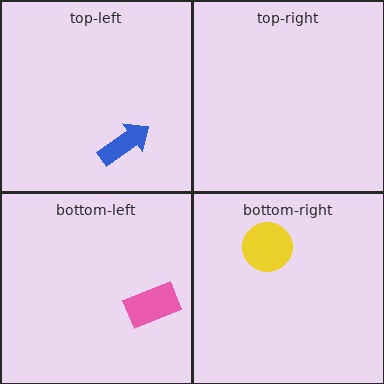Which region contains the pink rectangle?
The bottom-left region.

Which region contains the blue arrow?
The top-left region.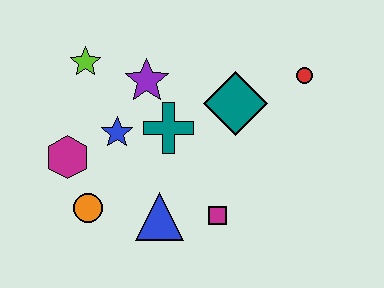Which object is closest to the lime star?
The purple star is closest to the lime star.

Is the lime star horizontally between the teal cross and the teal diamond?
No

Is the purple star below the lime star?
Yes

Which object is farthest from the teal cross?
The red circle is farthest from the teal cross.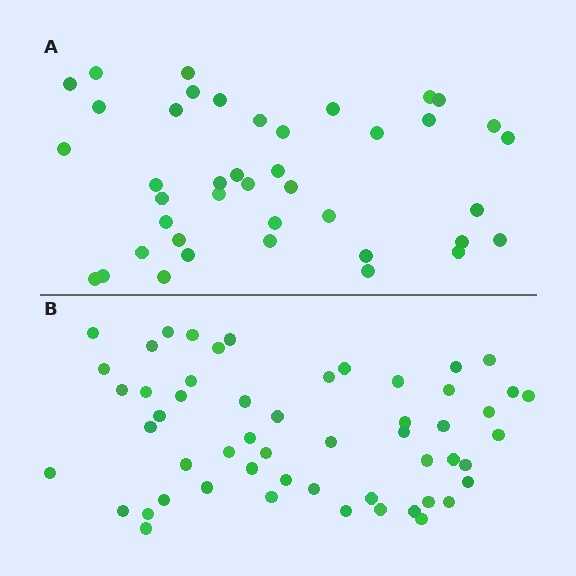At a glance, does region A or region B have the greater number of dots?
Region B (the bottom region) has more dots.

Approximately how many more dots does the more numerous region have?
Region B has approximately 15 more dots than region A.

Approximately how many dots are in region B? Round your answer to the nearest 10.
About 50 dots. (The exact count is 54, which rounds to 50.)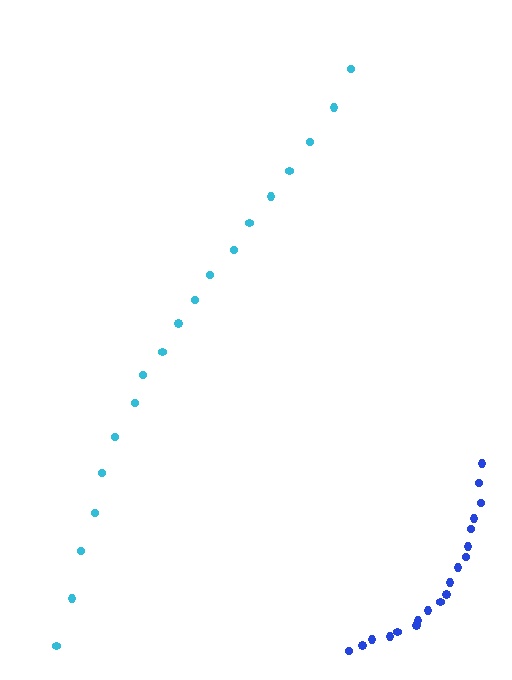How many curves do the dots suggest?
There are 2 distinct paths.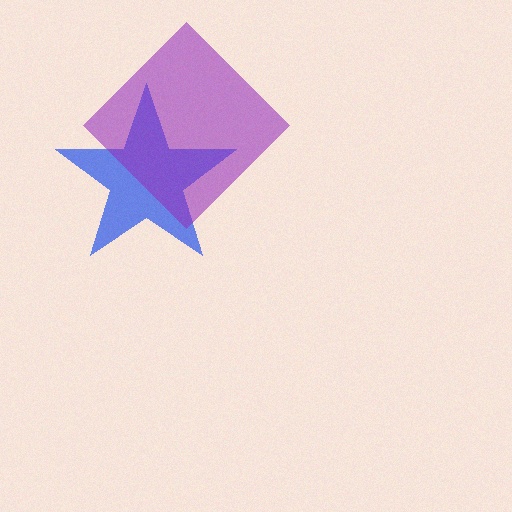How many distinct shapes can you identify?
There are 2 distinct shapes: a blue star, a purple diamond.